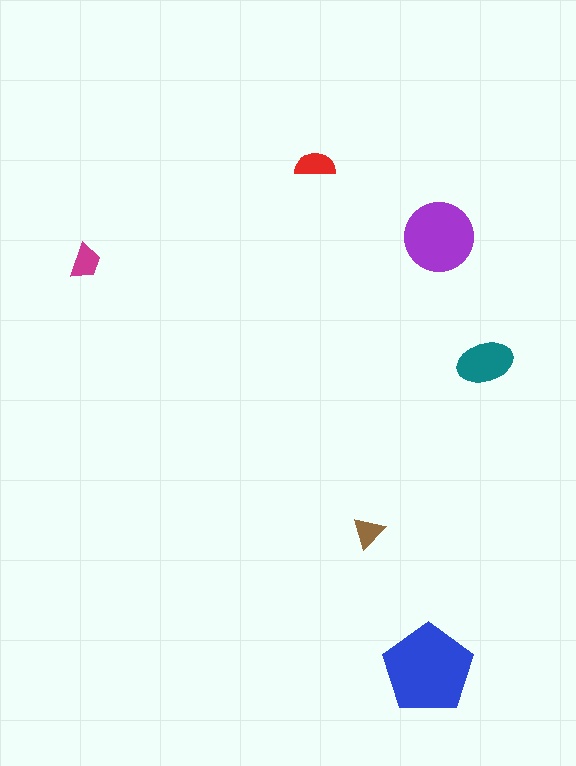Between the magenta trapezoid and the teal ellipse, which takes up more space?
The teal ellipse.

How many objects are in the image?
There are 6 objects in the image.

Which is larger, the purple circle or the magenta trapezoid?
The purple circle.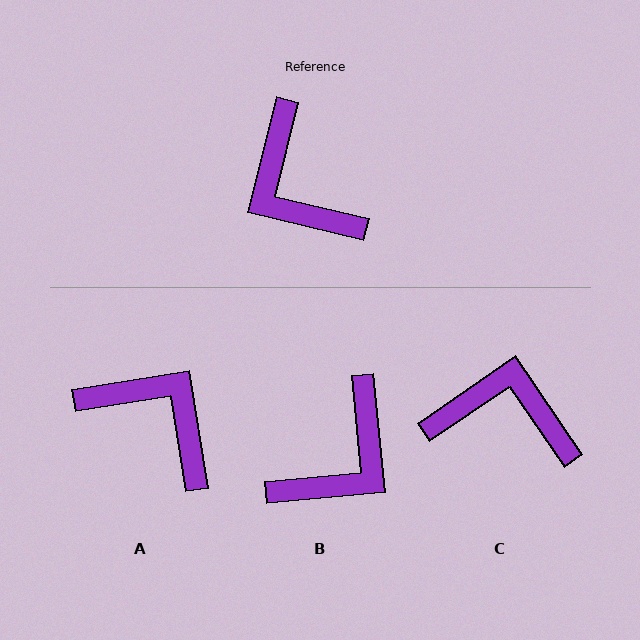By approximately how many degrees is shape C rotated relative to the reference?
Approximately 132 degrees clockwise.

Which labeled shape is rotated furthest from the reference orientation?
A, about 157 degrees away.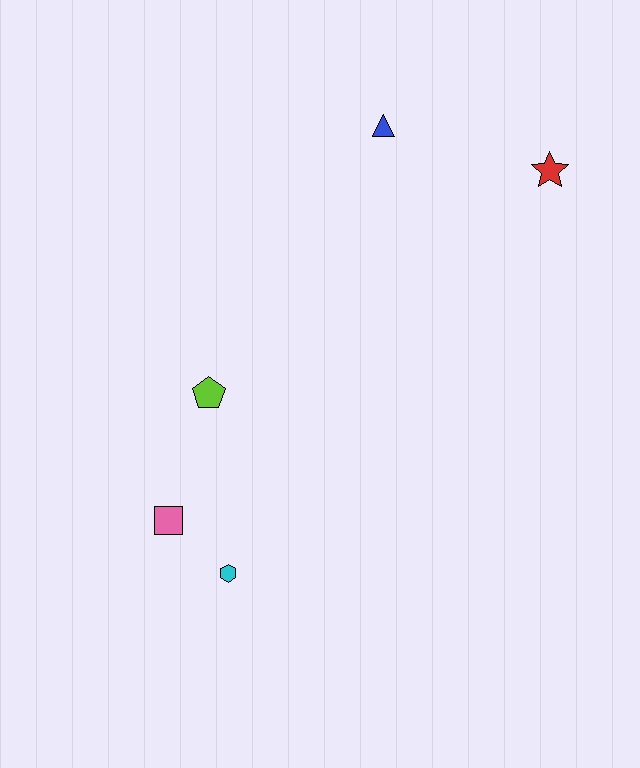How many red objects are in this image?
There is 1 red object.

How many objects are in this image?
There are 5 objects.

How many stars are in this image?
There is 1 star.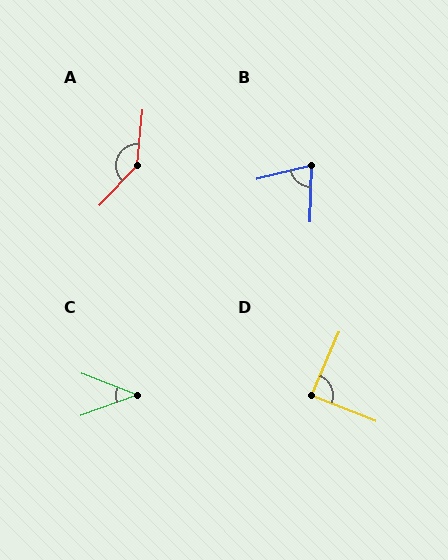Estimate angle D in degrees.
Approximately 88 degrees.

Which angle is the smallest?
C, at approximately 41 degrees.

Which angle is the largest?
A, at approximately 143 degrees.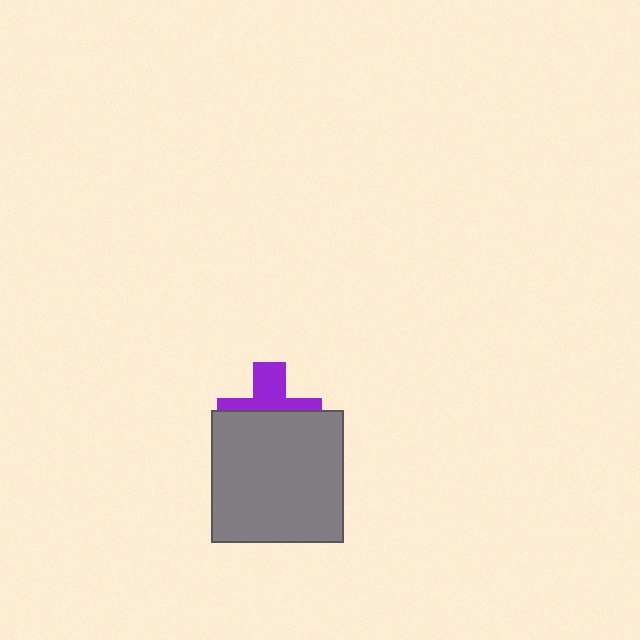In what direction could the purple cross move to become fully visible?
The purple cross could move up. That would shift it out from behind the gray square entirely.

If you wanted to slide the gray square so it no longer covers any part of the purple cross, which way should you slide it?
Slide it down — that is the most direct way to separate the two shapes.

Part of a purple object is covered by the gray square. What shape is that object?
It is a cross.